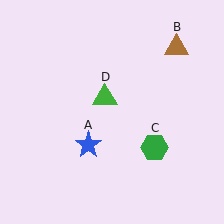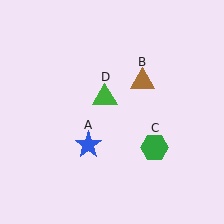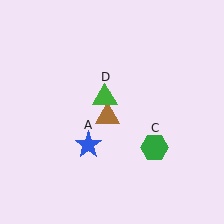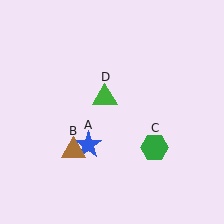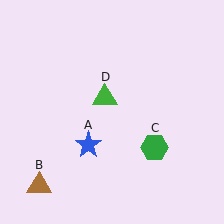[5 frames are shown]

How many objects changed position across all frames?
1 object changed position: brown triangle (object B).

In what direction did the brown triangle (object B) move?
The brown triangle (object B) moved down and to the left.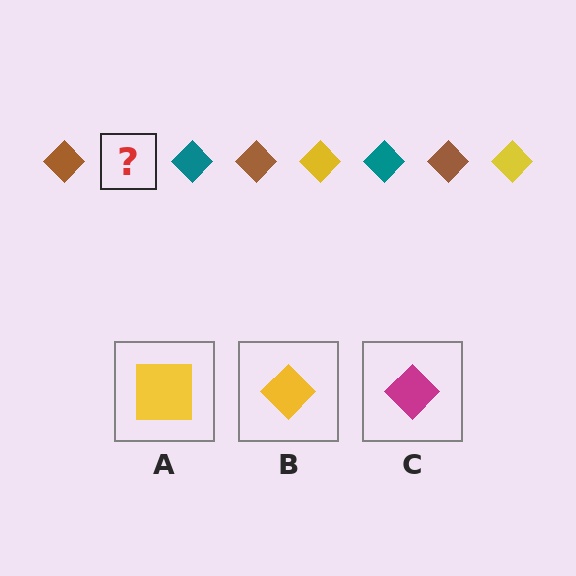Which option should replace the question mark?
Option B.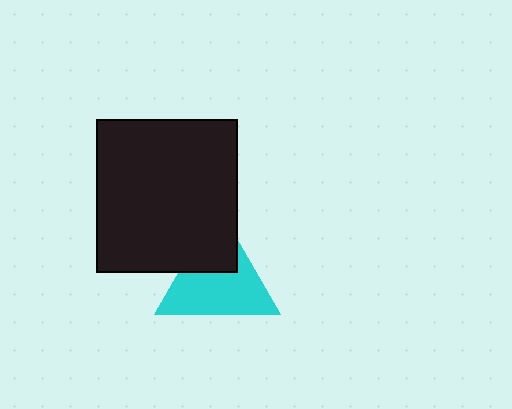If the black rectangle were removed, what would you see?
You would see the complete cyan triangle.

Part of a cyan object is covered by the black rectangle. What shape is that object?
It is a triangle.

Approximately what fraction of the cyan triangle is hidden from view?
Roughly 34% of the cyan triangle is hidden behind the black rectangle.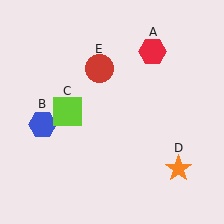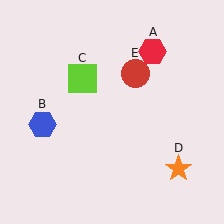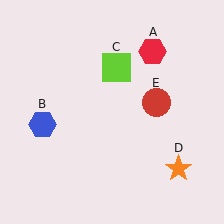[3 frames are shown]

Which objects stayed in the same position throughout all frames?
Red hexagon (object A) and blue hexagon (object B) and orange star (object D) remained stationary.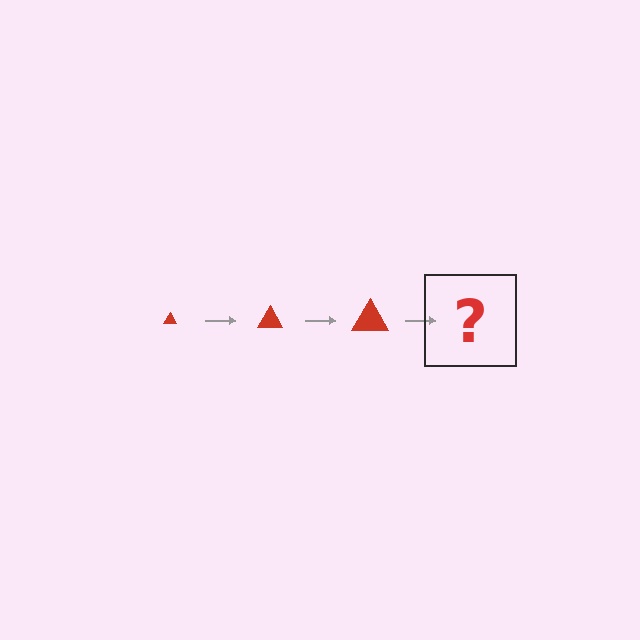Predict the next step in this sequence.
The next step is a red triangle, larger than the previous one.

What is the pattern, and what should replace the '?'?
The pattern is that the triangle gets progressively larger each step. The '?' should be a red triangle, larger than the previous one.